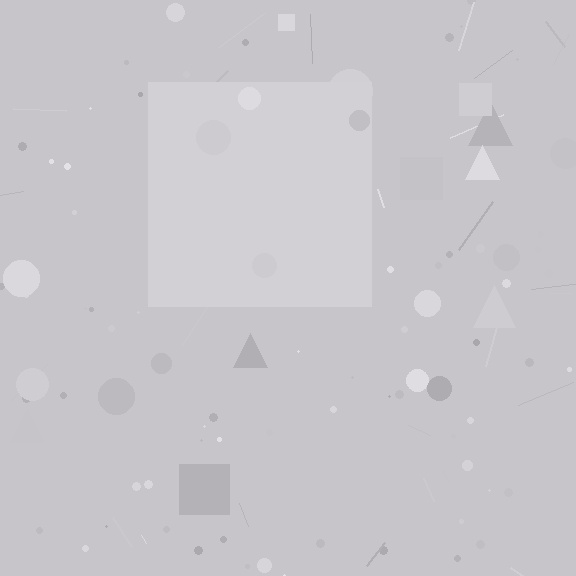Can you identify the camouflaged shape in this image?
The camouflaged shape is a square.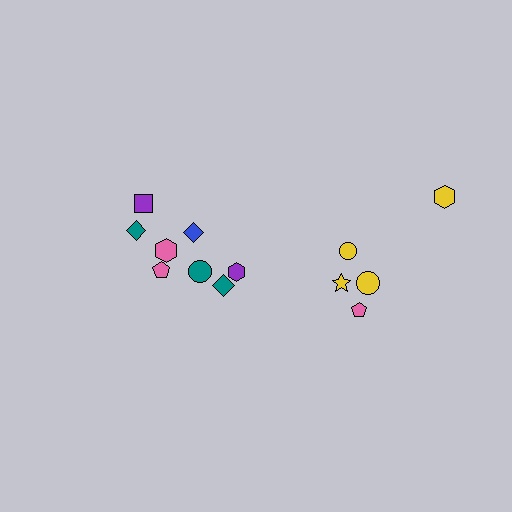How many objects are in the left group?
There are 8 objects.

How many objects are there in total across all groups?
There are 13 objects.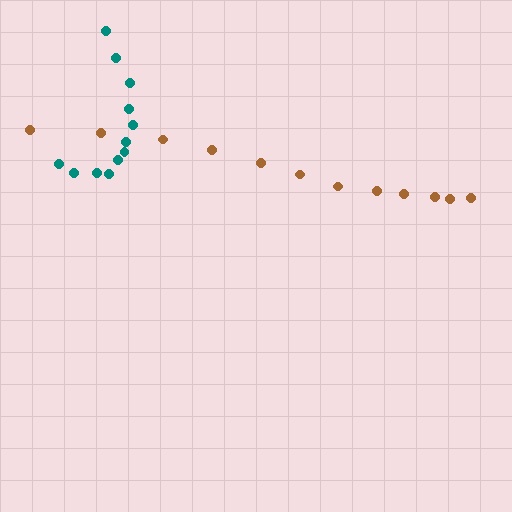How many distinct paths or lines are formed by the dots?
There are 2 distinct paths.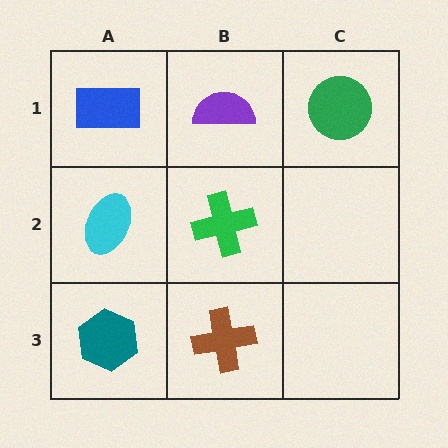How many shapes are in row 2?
2 shapes.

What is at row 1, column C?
A green circle.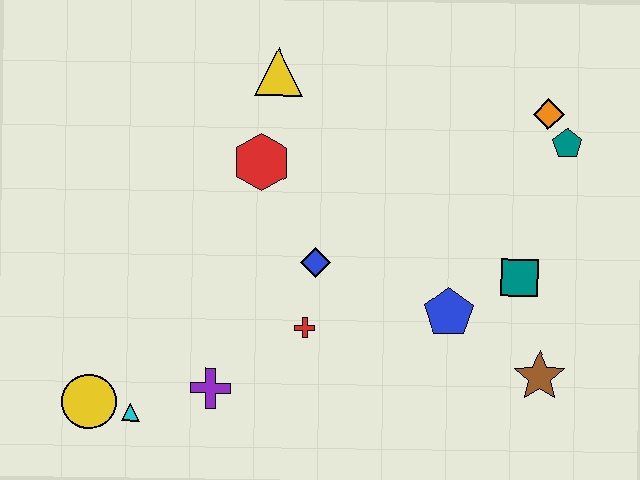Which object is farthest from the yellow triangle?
The brown star is farthest from the yellow triangle.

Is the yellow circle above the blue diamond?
No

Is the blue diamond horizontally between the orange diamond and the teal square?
No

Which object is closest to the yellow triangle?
The red hexagon is closest to the yellow triangle.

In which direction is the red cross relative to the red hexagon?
The red cross is below the red hexagon.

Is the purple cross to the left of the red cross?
Yes